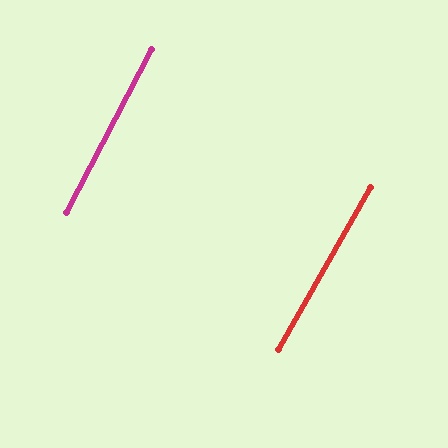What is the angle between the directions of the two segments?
Approximately 2 degrees.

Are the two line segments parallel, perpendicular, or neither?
Parallel — their directions differ by only 1.7°.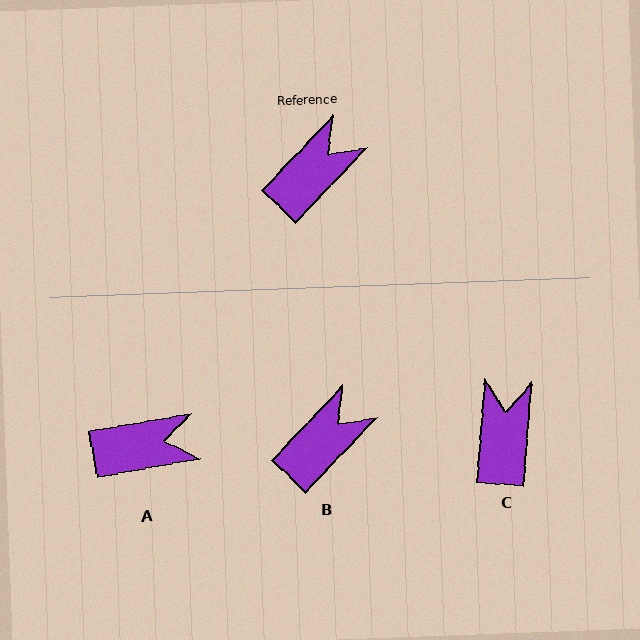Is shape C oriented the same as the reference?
No, it is off by about 39 degrees.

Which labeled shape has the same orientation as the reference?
B.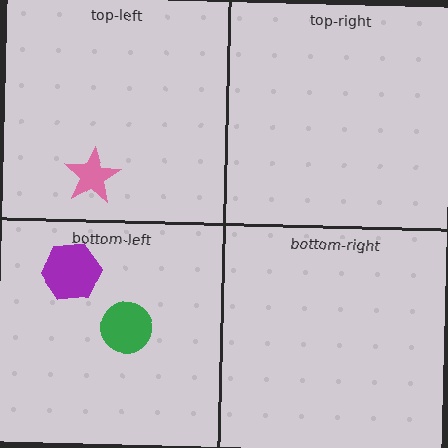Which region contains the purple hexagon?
The bottom-left region.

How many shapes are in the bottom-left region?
2.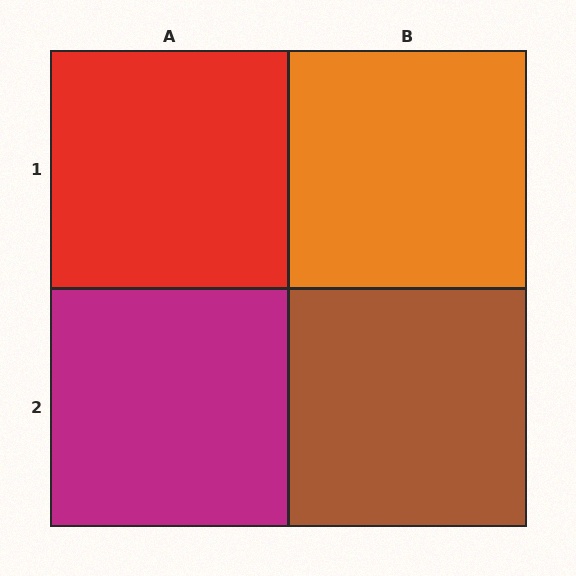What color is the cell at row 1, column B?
Orange.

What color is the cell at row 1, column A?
Red.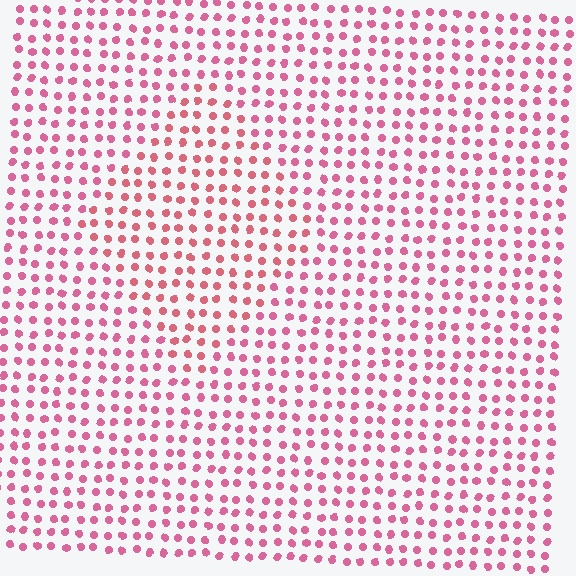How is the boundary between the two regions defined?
The boundary is defined purely by a slight shift in hue (about 18 degrees). Spacing, size, and orientation are identical on both sides.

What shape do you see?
I see a diamond.